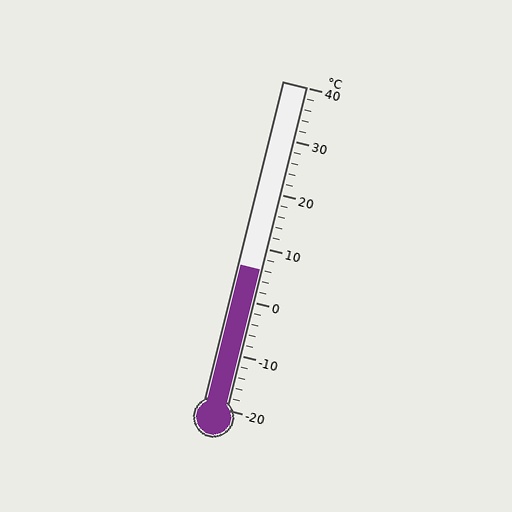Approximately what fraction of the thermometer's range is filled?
The thermometer is filled to approximately 45% of its range.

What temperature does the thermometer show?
The thermometer shows approximately 6°C.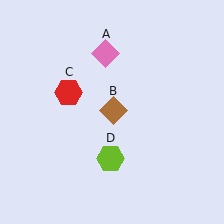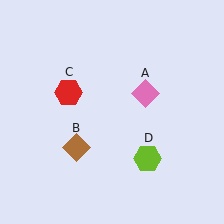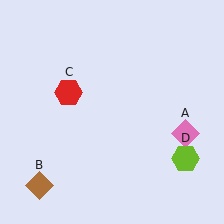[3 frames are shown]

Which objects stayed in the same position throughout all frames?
Red hexagon (object C) remained stationary.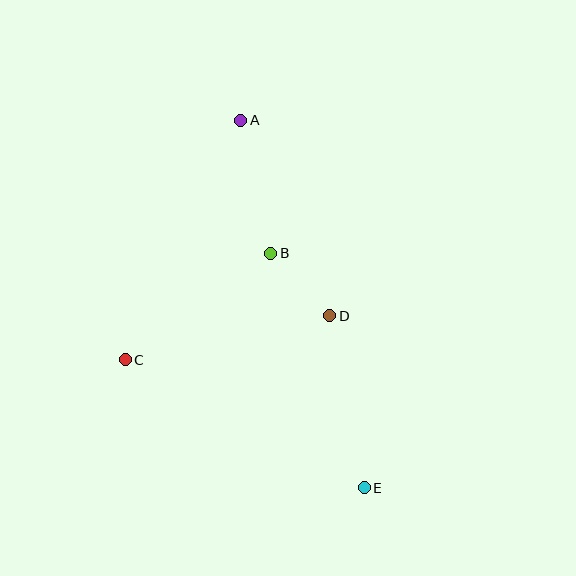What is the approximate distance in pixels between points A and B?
The distance between A and B is approximately 136 pixels.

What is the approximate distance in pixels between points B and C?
The distance between B and C is approximately 181 pixels.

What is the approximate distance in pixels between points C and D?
The distance between C and D is approximately 209 pixels.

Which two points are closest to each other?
Points B and D are closest to each other.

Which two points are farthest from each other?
Points A and E are farthest from each other.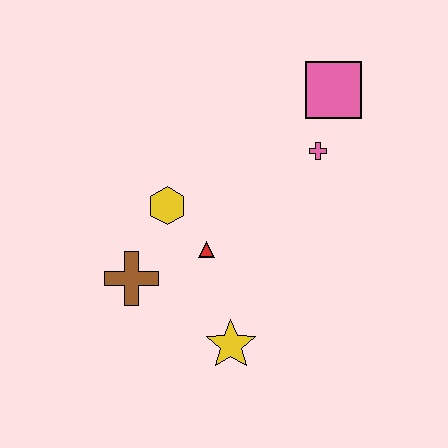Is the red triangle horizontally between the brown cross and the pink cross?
Yes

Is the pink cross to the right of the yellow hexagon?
Yes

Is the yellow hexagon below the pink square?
Yes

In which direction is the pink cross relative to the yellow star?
The pink cross is above the yellow star.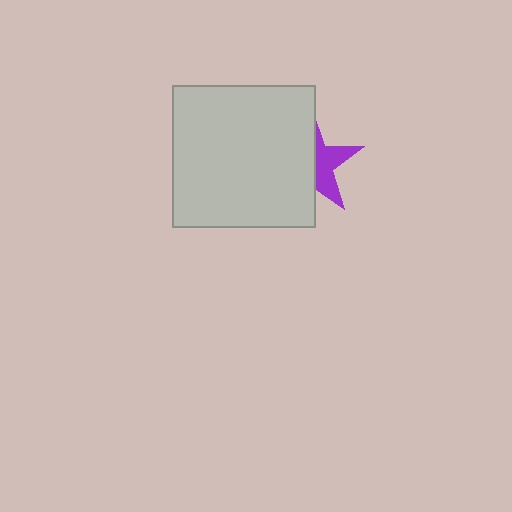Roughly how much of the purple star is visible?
A small part of it is visible (roughly 42%).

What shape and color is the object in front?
The object in front is a light gray square.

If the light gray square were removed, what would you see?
You would see the complete purple star.